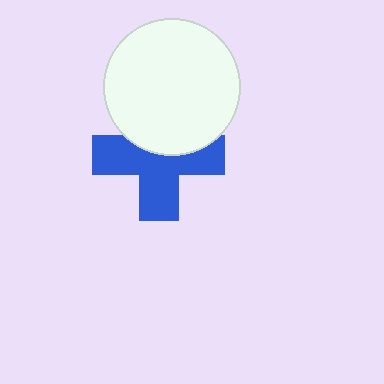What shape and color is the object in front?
The object in front is a white circle.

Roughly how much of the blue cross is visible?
About half of it is visible (roughly 64%).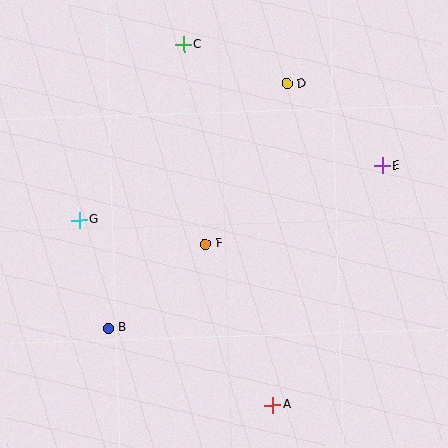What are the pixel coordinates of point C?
Point C is at (184, 44).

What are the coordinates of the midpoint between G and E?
The midpoint between G and E is at (231, 193).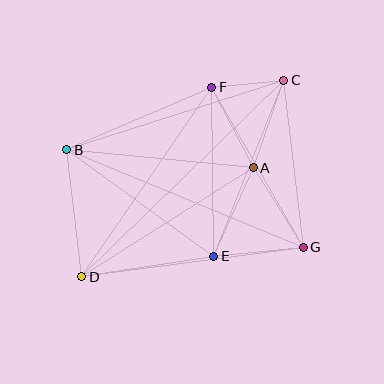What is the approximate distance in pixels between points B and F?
The distance between B and F is approximately 158 pixels.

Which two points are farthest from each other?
Points C and D are farthest from each other.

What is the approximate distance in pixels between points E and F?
The distance between E and F is approximately 169 pixels.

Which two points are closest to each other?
Points C and F are closest to each other.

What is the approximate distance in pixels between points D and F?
The distance between D and F is approximately 230 pixels.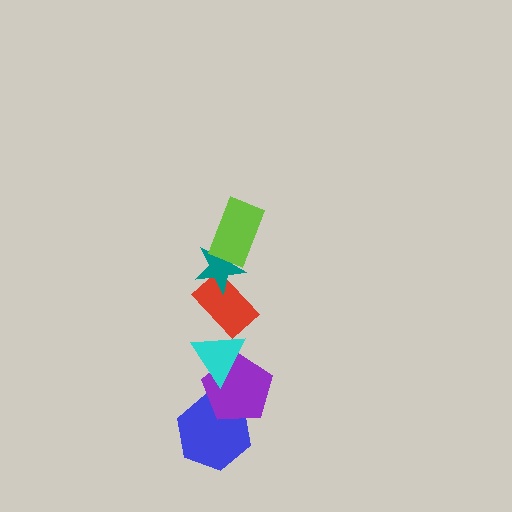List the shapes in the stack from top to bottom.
From top to bottom: the lime rectangle, the teal star, the red rectangle, the cyan triangle, the purple pentagon, the blue hexagon.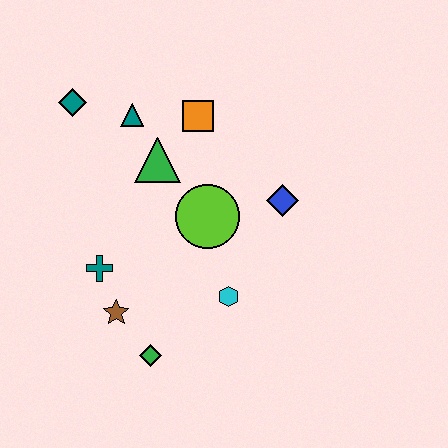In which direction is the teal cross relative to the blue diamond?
The teal cross is to the left of the blue diamond.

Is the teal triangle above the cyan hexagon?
Yes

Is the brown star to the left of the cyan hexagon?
Yes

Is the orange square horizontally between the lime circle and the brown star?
Yes